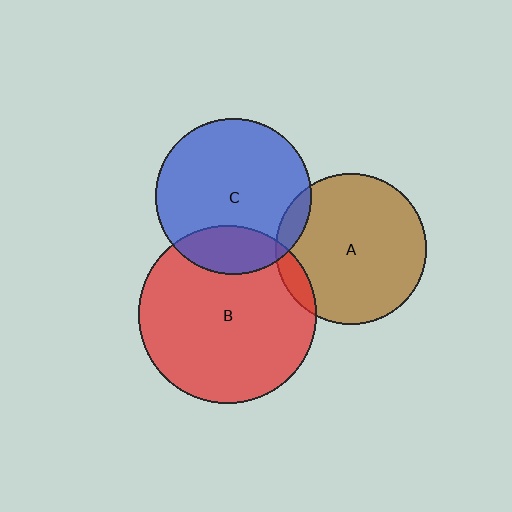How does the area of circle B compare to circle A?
Approximately 1.4 times.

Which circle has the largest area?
Circle B (red).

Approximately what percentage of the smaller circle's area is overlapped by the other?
Approximately 20%.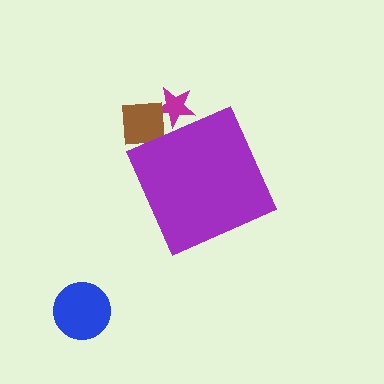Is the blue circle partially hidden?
No, the blue circle is fully visible.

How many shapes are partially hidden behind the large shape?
2 shapes are partially hidden.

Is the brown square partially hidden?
Yes, the brown square is partially hidden behind the purple diamond.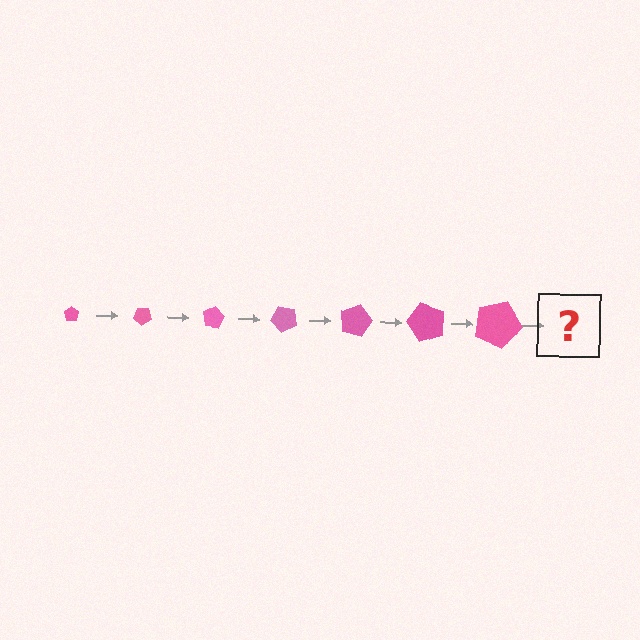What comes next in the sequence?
The next element should be a pentagon, larger than the previous one and rotated 280 degrees from the start.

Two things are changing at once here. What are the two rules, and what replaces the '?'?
The two rules are that the pentagon grows larger each step and it rotates 40 degrees each step. The '?' should be a pentagon, larger than the previous one and rotated 280 degrees from the start.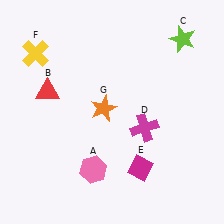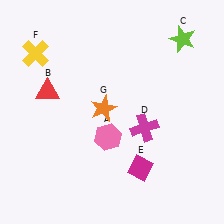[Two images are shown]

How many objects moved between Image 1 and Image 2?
1 object moved between the two images.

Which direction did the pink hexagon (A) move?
The pink hexagon (A) moved up.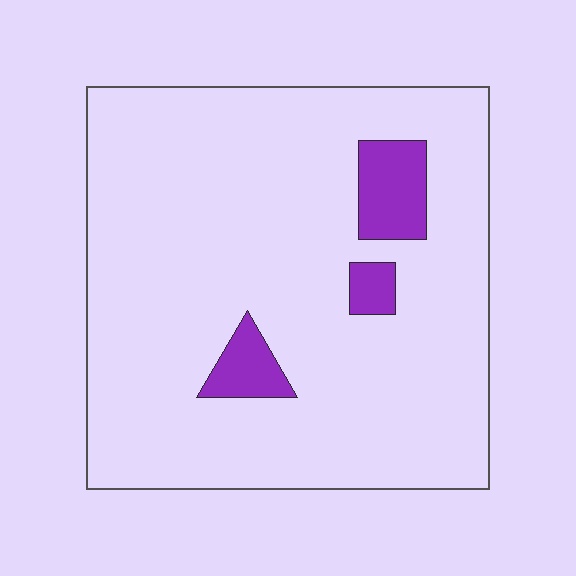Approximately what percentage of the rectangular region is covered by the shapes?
Approximately 10%.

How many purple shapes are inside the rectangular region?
3.